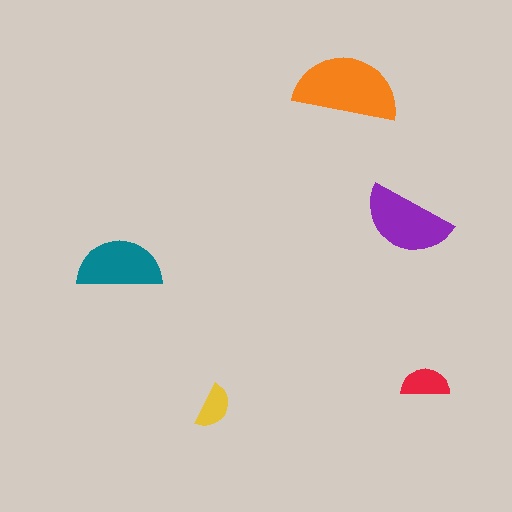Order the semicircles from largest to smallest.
the orange one, the purple one, the teal one, the red one, the yellow one.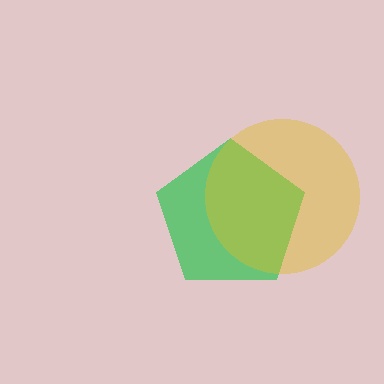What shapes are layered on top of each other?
The layered shapes are: a green pentagon, a yellow circle.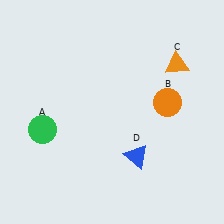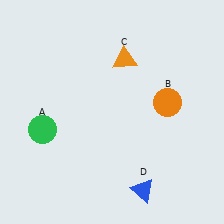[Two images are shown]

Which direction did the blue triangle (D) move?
The blue triangle (D) moved down.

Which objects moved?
The objects that moved are: the orange triangle (C), the blue triangle (D).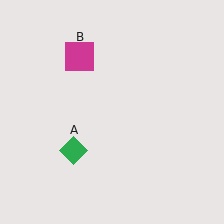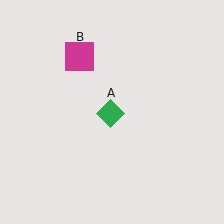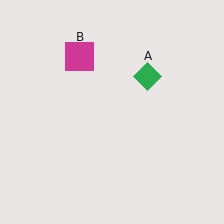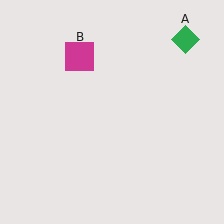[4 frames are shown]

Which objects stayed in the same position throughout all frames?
Magenta square (object B) remained stationary.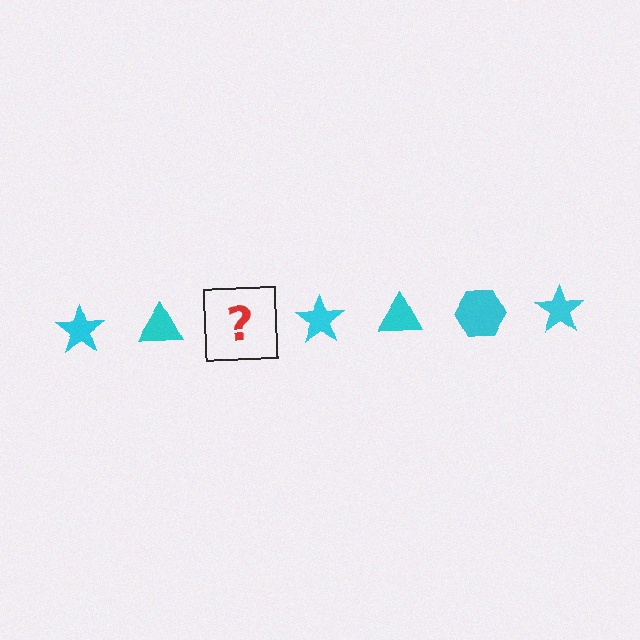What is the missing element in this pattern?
The missing element is a cyan hexagon.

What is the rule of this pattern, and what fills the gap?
The rule is that the pattern cycles through star, triangle, hexagon shapes in cyan. The gap should be filled with a cyan hexagon.